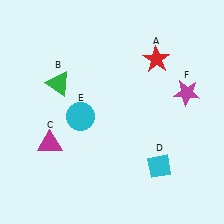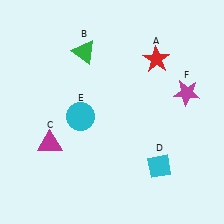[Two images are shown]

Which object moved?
The green triangle (B) moved up.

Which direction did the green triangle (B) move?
The green triangle (B) moved up.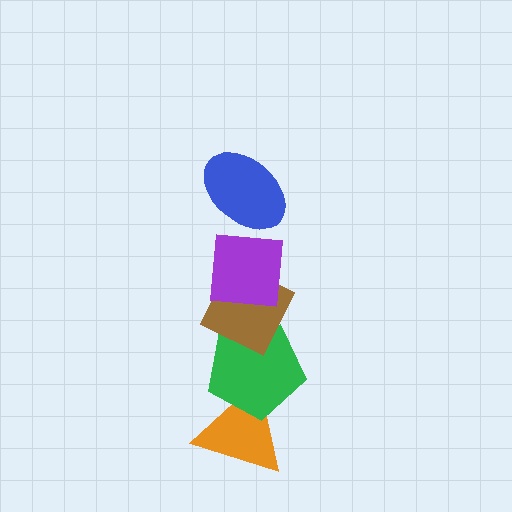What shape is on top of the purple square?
The blue ellipse is on top of the purple square.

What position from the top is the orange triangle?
The orange triangle is 5th from the top.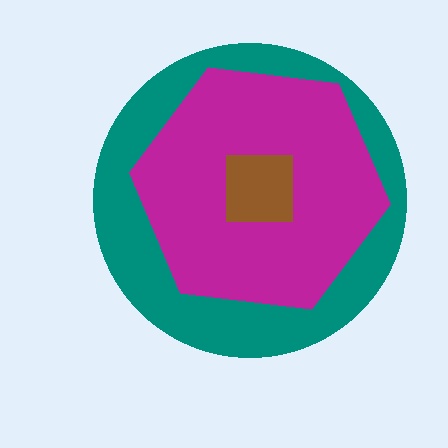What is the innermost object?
The brown square.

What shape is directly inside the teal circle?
The magenta hexagon.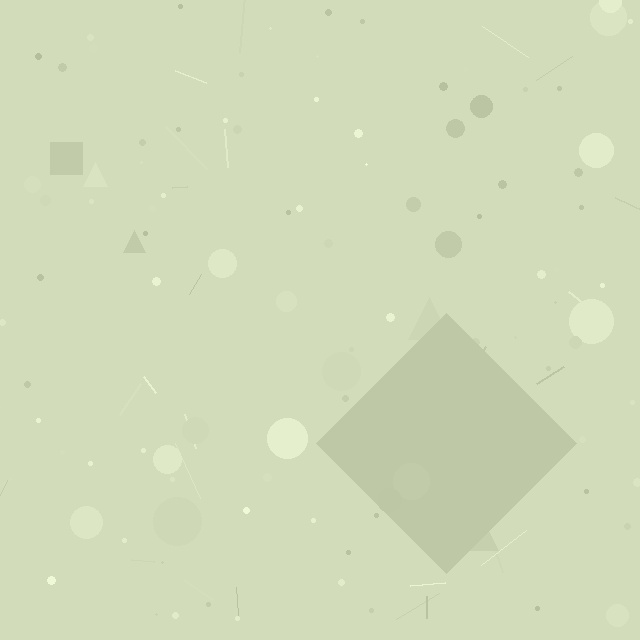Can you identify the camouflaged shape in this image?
The camouflaged shape is a diamond.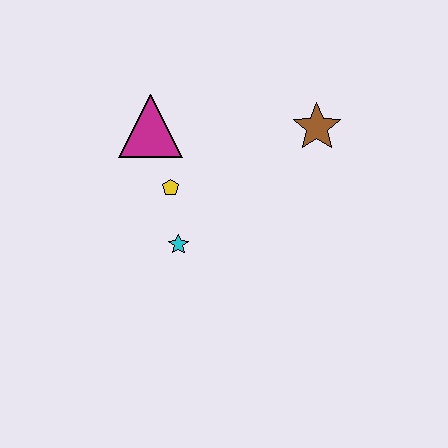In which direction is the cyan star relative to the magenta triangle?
The cyan star is below the magenta triangle.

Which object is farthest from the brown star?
The cyan star is farthest from the brown star.